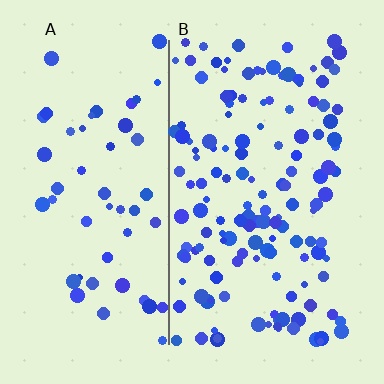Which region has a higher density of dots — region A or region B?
B (the right).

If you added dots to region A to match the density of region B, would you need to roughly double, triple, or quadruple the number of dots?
Approximately triple.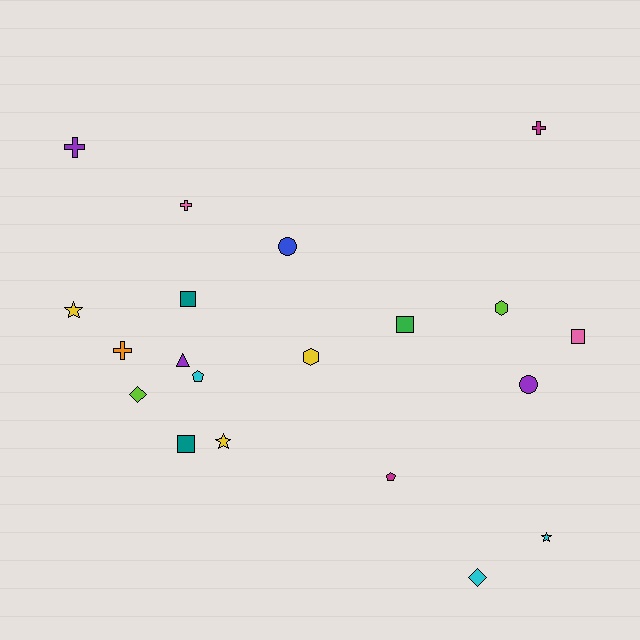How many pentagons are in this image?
There are 2 pentagons.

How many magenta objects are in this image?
There are 2 magenta objects.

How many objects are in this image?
There are 20 objects.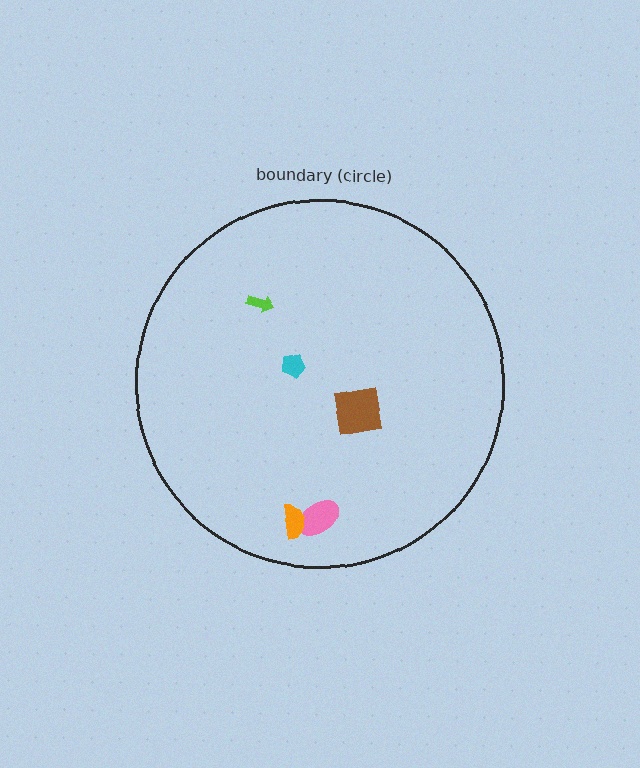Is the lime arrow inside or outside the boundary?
Inside.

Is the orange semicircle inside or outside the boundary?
Inside.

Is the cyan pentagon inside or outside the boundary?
Inside.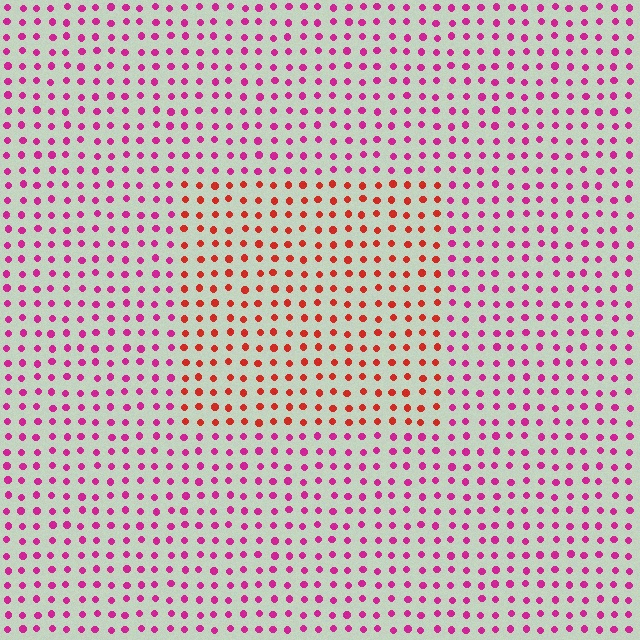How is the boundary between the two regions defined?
The boundary is defined purely by a slight shift in hue (about 43 degrees). Spacing, size, and orientation are identical on both sides.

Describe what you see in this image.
The image is filled with small magenta elements in a uniform arrangement. A rectangle-shaped region is visible where the elements are tinted to a slightly different hue, forming a subtle color boundary.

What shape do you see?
I see a rectangle.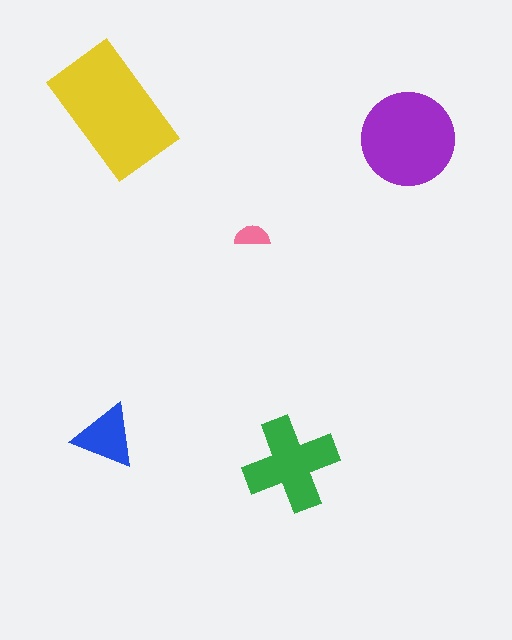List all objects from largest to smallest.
The yellow rectangle, the purple circle, the green cross, the blue triangle, the pink semicircle.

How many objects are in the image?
There are 5 objects in the image.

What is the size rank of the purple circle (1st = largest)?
2nd.